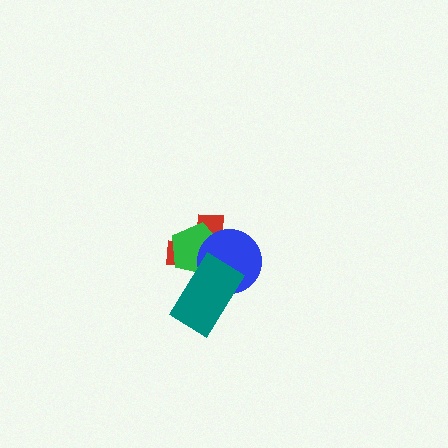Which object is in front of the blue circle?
The teal rectangle is in front of the blue circle.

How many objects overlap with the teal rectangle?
3 objects overlap with the teal rectangle.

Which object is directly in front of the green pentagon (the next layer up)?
The blue circle is directly in front of the green pentagon.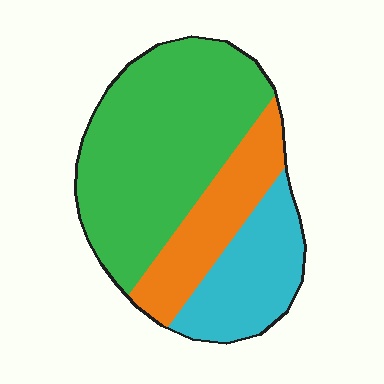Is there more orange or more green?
Green.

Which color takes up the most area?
Green, at roughly 55%.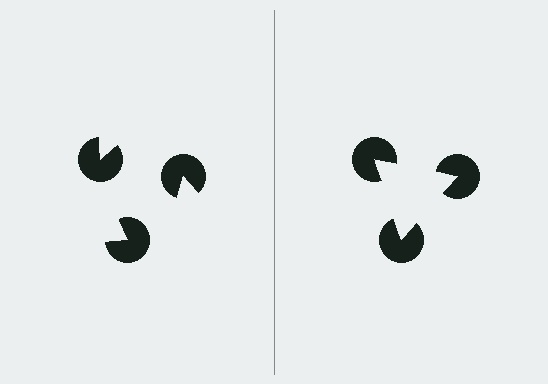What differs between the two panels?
The pac-man discs are positioned identically on both sides; only the wedge orientations differ. On the right they align to a triangle; on the left they are misaligned.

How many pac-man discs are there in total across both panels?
6 — 3 on each side.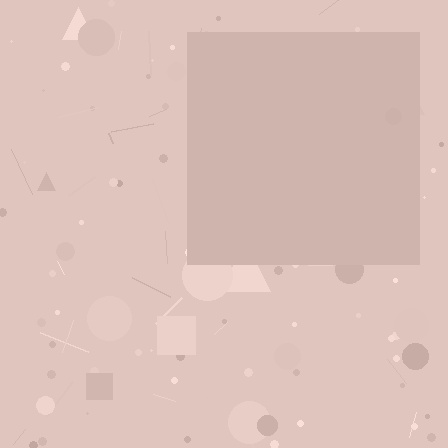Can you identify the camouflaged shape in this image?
The camouflaged shape is a square.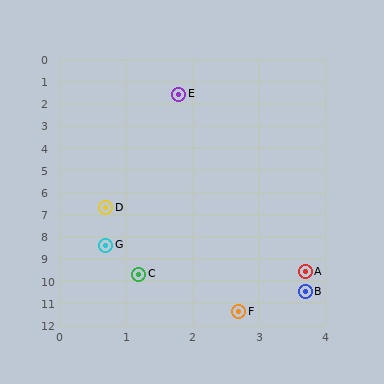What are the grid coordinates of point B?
Point B is at approximately (3.7, 10.5).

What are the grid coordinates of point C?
Point C is at approximately (1.2, 9.7).